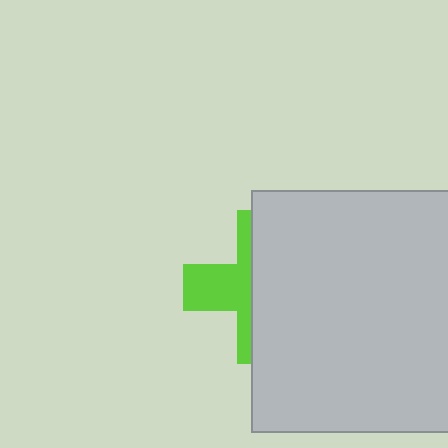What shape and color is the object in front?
The object in front is a light gray square.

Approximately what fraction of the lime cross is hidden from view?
Roughly 61% of the lime cross is hidden behind the light gray square.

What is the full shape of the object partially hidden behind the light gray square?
The partially hidden object is a lime cross.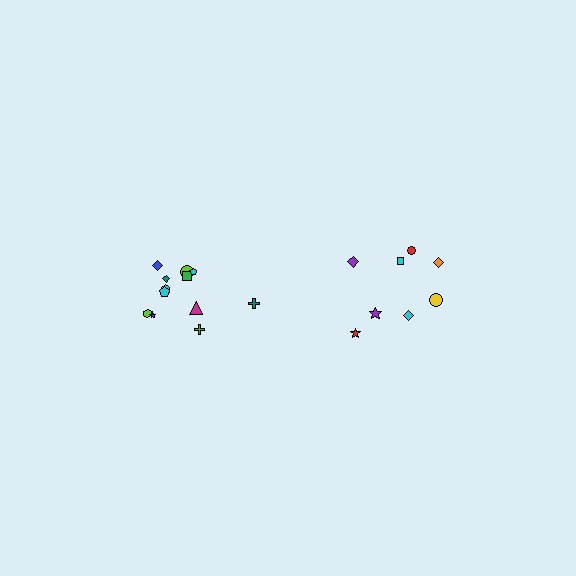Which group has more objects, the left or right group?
The left group.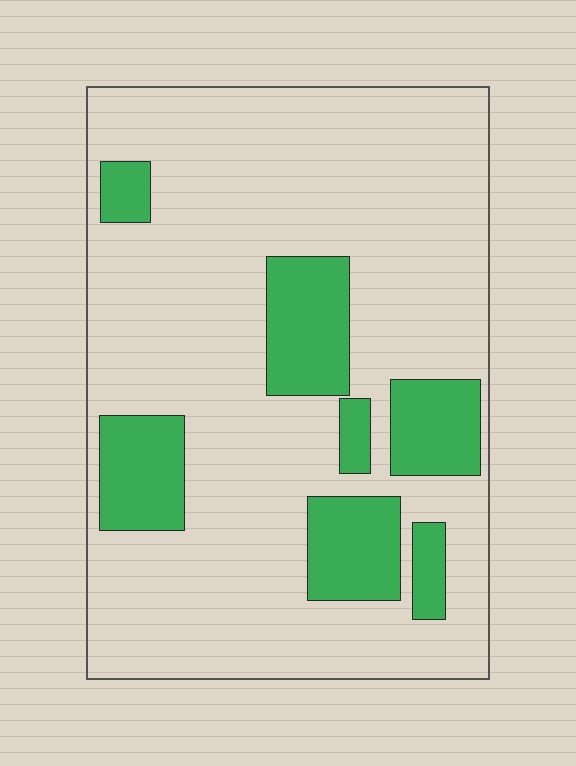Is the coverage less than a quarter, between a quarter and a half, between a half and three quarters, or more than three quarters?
Less than a quarter.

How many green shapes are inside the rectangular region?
7.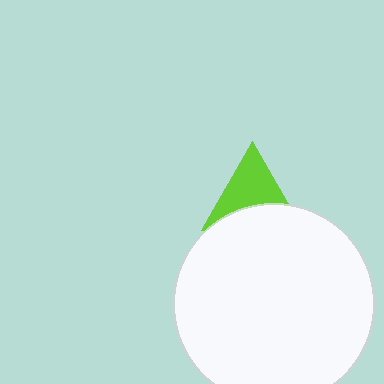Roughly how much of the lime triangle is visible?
About half of it is visible (roughly 58%).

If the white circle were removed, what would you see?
You would see the complete lime triangle.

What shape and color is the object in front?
The object in front is a white circle.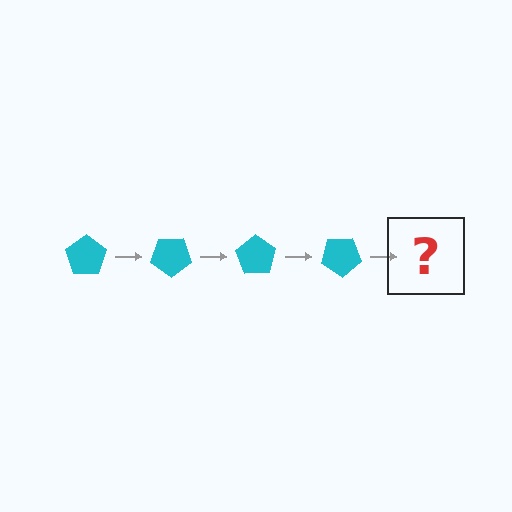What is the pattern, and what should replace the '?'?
The pattern is that the pentagon rotates 35 degrees each step. The '?' should be a cyan pentagon rotated 140 degrees.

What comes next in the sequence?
The next element should be a cyan pentagon rotated 140 degrees.